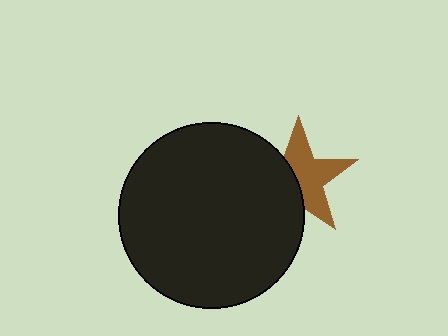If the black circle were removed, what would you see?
You would see the complete brown star.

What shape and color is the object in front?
The object in front is a black circle.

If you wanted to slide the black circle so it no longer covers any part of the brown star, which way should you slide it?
Slide it left — that is the most direct way to separate the two shapes.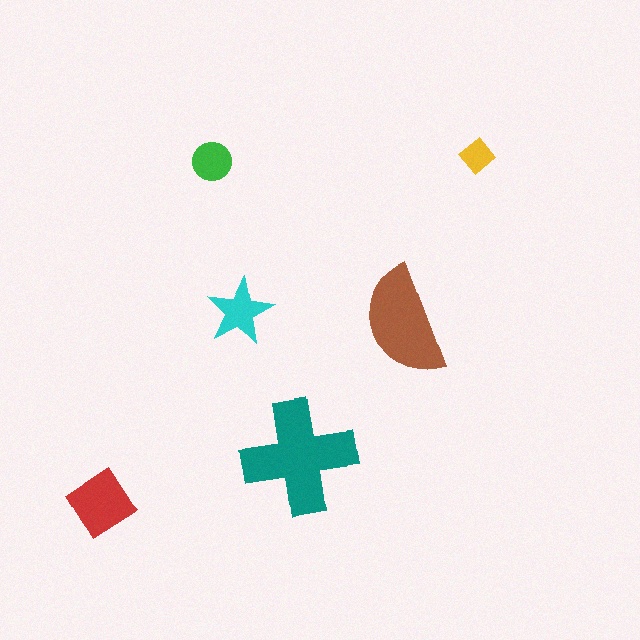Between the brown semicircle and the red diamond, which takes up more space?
The brown semicircle.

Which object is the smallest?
The yellow diamond.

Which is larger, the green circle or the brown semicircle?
The brown semicircle.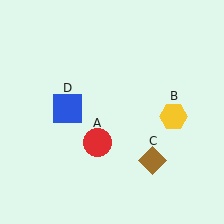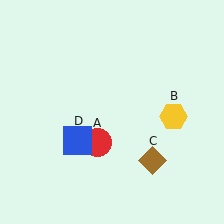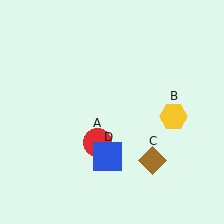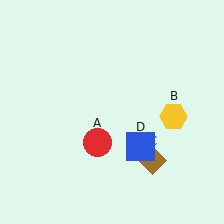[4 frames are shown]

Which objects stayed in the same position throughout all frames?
Red circle (object A) and yellow hexagon (object B) and brown diamond (object C) remained stationary.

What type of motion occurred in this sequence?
The blue square (object D) rotated counterclockwise around the center of the scene.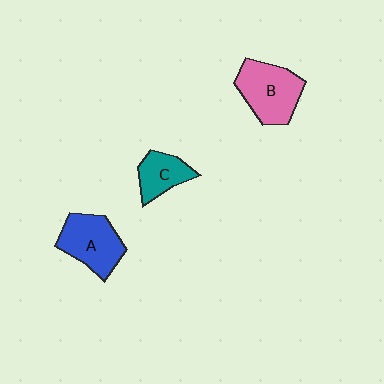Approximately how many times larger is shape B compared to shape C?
Approximately 1.7 times.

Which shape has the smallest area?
Shape C (teal).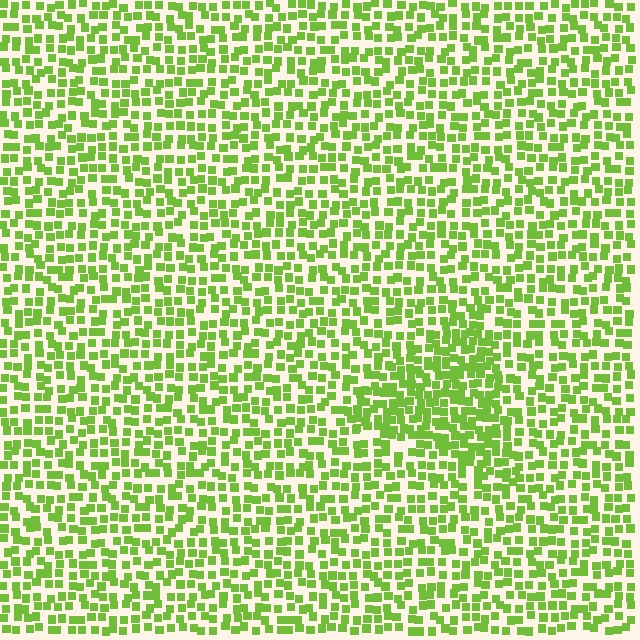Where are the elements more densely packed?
The elements are more densely packed inside the triangle boundary.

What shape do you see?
I see a triangle.